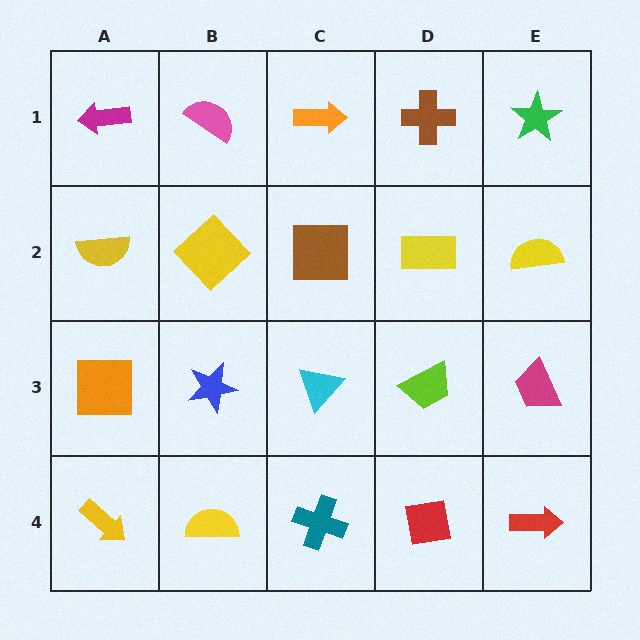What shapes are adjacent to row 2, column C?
An orange arrow (row 1, column C), a cyan triangle (row 3, column C), a yellow diamond (row 2, column B), a yellow rectangle (row 2, column D).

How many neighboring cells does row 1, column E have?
2.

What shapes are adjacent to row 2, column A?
A magenta arrow (row 1, column A), an orange square (row 3, column A), a yellow diamond (row 2, column B).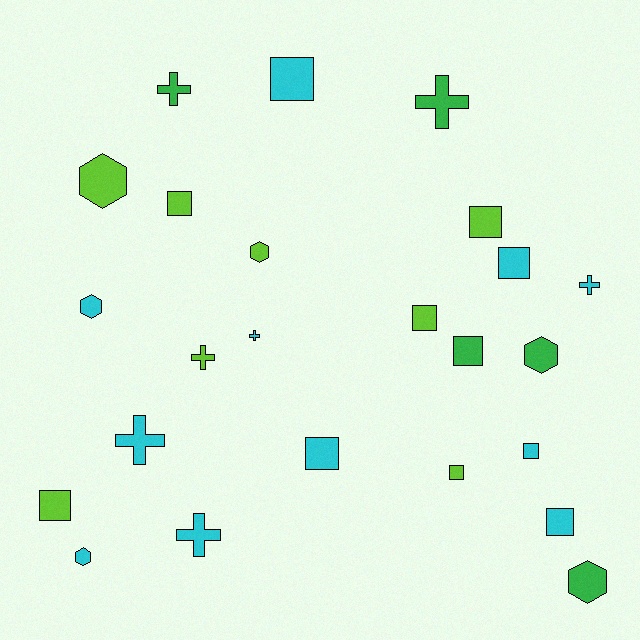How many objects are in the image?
There are 24 objects.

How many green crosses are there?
There are 2 green crosses.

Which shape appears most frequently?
Square, with 11 objects.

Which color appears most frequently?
Cyan, with 11 objects.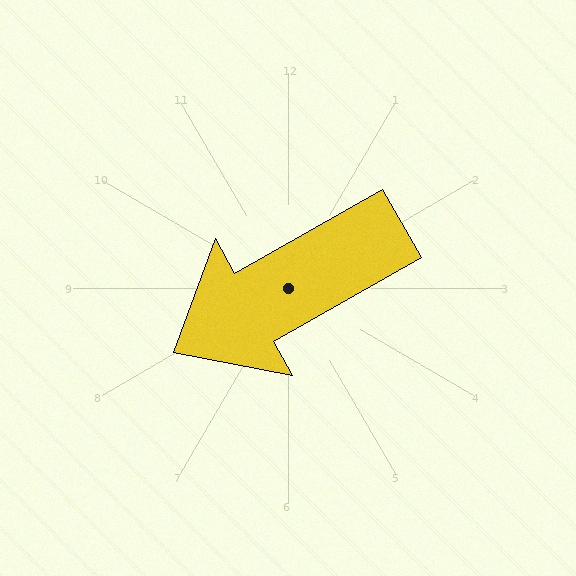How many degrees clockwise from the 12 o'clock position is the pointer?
Approximately 241 degrees.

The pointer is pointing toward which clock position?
Roughly 8 o'clock.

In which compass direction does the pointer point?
Southwest.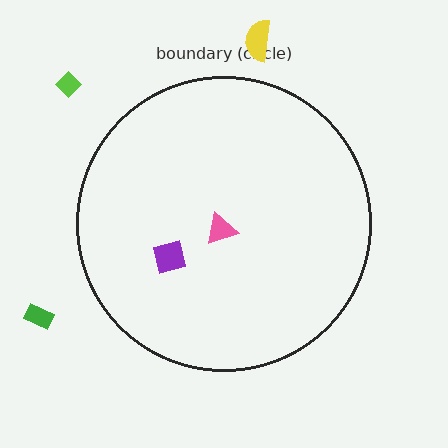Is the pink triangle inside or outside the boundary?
Inside.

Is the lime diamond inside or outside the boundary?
Outside.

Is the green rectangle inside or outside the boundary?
Outside.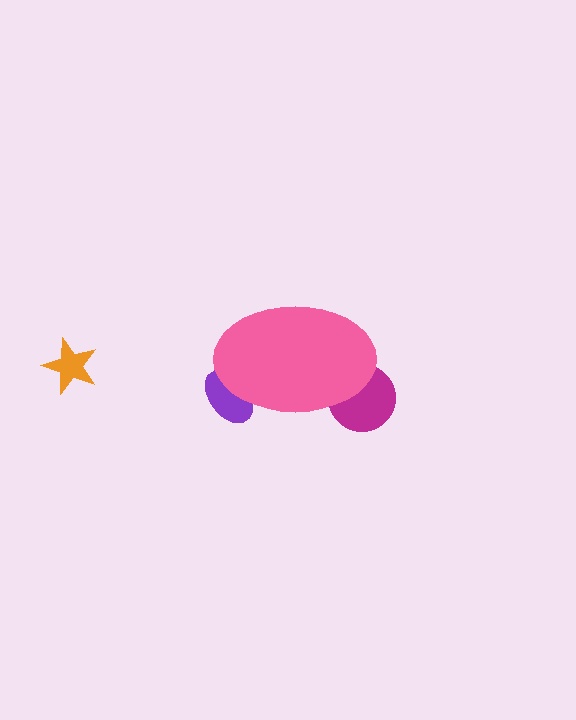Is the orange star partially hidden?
No, the orange star is fully visible.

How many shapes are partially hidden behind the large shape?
2 shapes are partially hidden.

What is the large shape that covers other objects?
A pink ellipse.